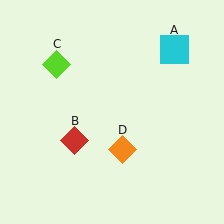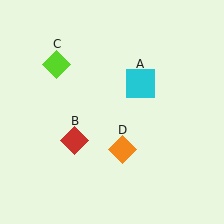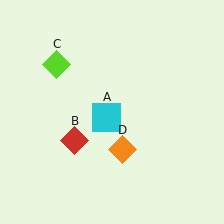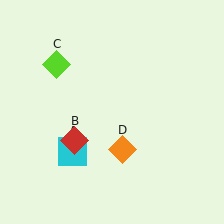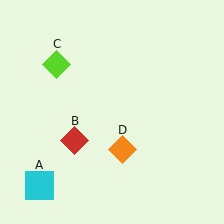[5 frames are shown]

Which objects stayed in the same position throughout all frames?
Red diamond (object B) and lime diamond (object C) and orange diamond (object D) remained stationary.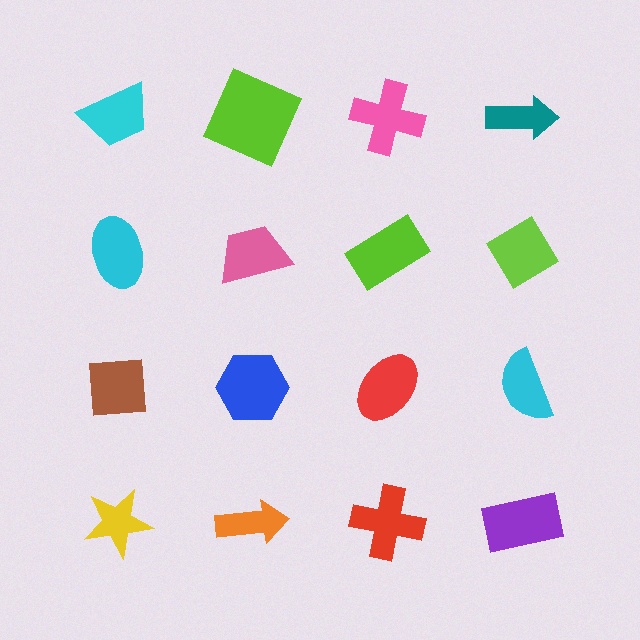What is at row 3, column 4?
A cyan semicircle.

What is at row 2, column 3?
A lime rectangle.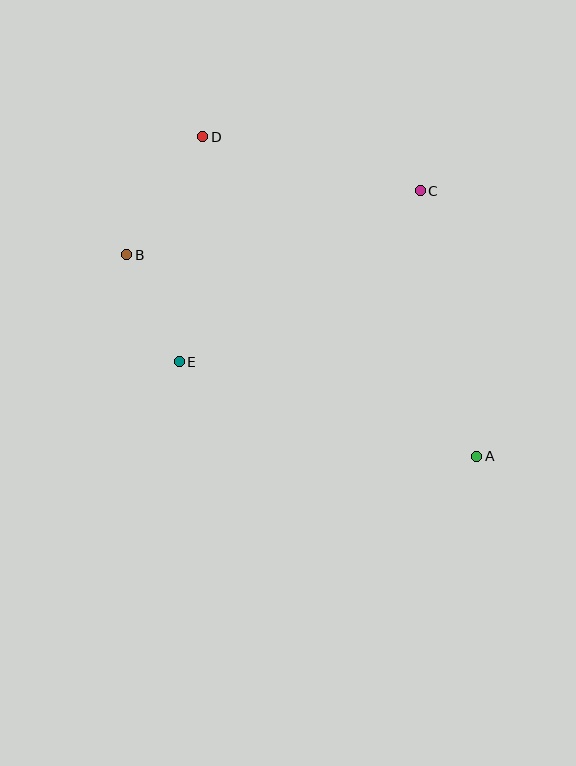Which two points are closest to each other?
Points B and E are closest to each other.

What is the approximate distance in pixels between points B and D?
The distance between B and D is approximately 140 pixels.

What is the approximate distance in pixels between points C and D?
The distance between C and D is approximately 224 pixels.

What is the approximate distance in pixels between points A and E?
The distance between A and E is approximately 312 pixels.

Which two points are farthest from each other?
Points A and D are farthest from each other.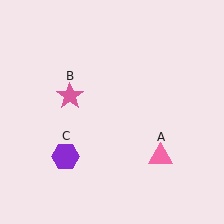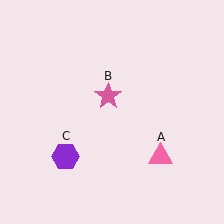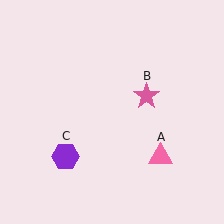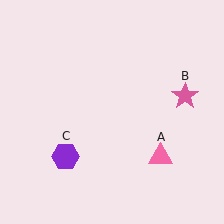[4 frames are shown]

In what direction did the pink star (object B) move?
The pink star (object B) moved right.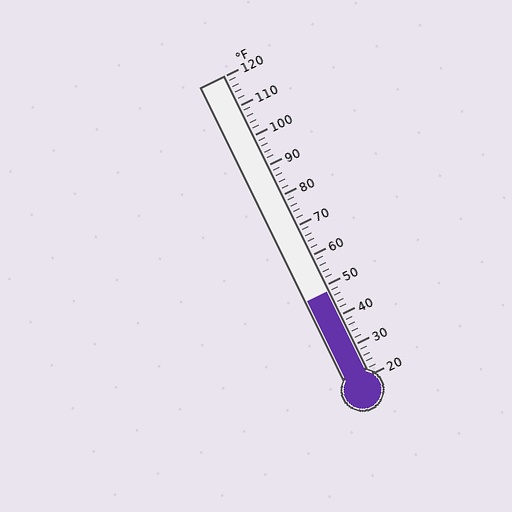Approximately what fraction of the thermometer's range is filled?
The thermometer is filled to approximately 30% of its range.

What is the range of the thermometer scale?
The thermometer scale ranges from 20°F to 120°F.